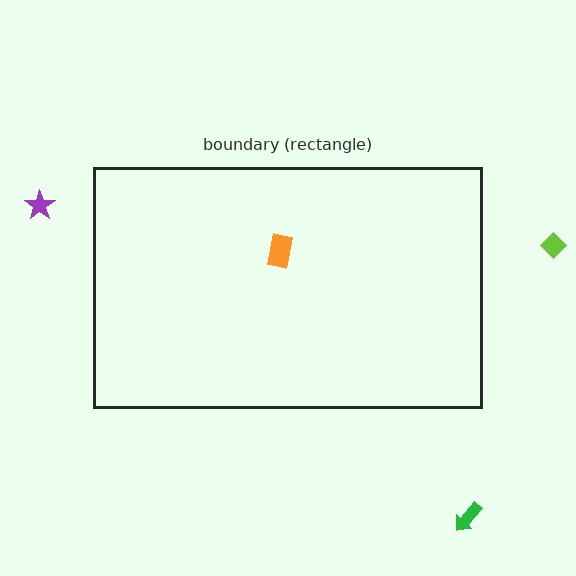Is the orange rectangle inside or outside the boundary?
Inside.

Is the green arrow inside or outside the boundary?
Outside.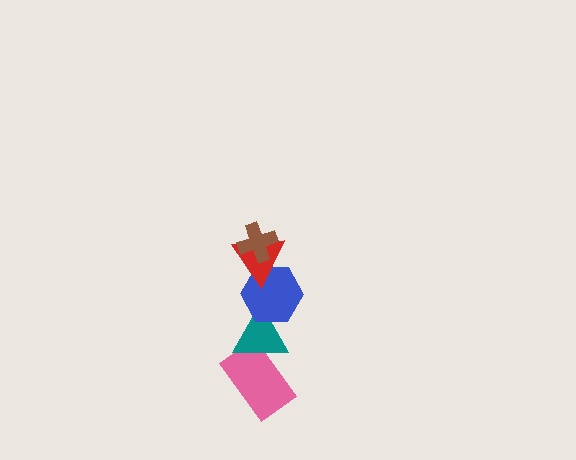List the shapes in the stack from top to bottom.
From top to bottom: the brown cross, the red triangle, the blue hexagon, the teal triangle, the pink rectangle.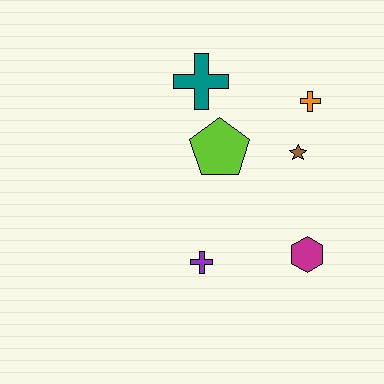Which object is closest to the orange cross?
The brown star is closest to the orange cross.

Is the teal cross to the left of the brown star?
Yes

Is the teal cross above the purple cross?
Yes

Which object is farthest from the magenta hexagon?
The teal cross is farthest from the magenta hexagon.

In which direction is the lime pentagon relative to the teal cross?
The lime pentagon is below the teal cross.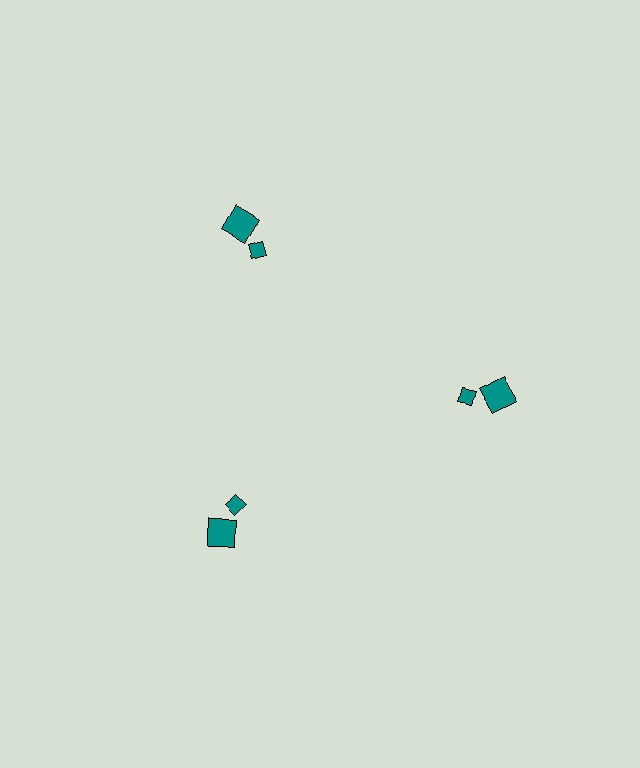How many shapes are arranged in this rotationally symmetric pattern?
There are 6 shapes, arranged in 3 groups of 2.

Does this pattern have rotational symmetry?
Yes, this pattern has 3-fold rotational symmetry. It looks the same after rotating 120 degrees around the center.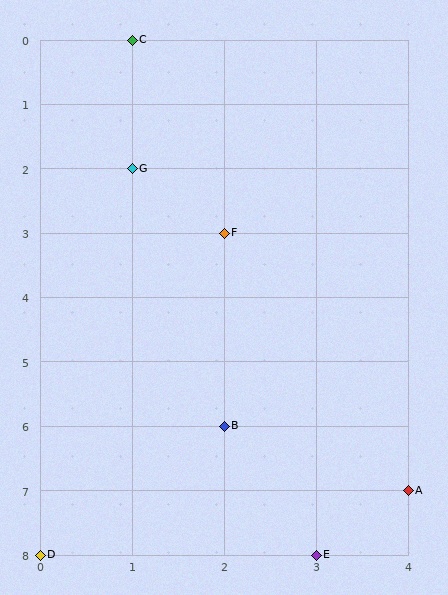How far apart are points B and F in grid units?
Points B and F are 3 rows apart.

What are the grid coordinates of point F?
Point F is at grid coordinates (2, 3).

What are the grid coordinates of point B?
Point B is at grid coordinates (2, 6).